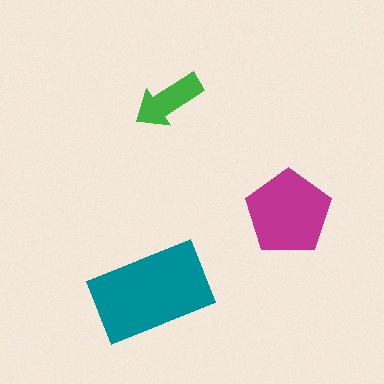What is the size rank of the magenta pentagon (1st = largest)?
2nd.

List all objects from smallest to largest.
The green arrow, the magenta pentagon, the teal rectangle.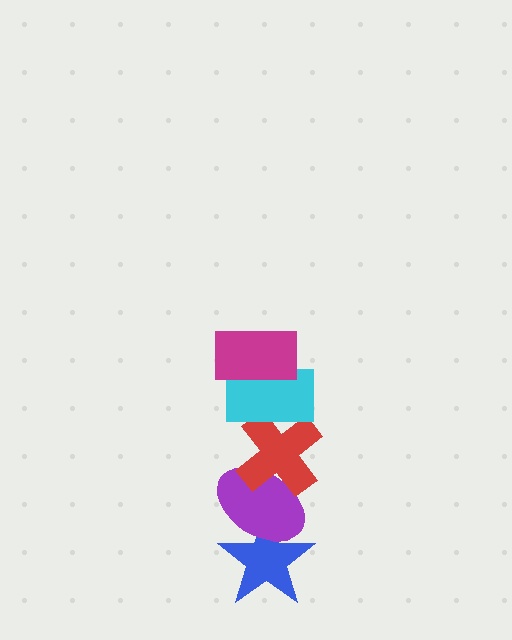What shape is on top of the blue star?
The purple ellipse is on top of the blue star.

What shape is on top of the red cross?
The cyan rectangle is on top of the red cross.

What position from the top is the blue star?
The blue star is 5th from the top.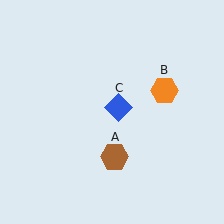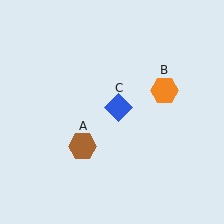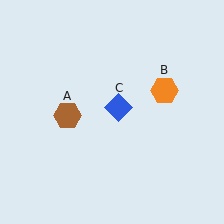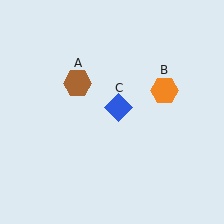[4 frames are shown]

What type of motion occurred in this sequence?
The brown hexagon (object A) rotated clockwise around the center of the scene.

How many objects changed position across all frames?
1 object changed position: brown hexagon (object A).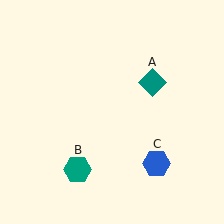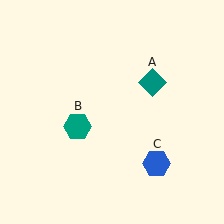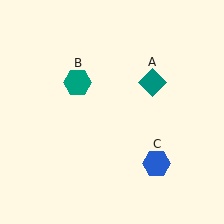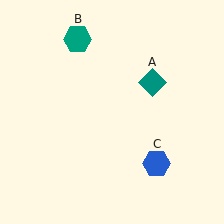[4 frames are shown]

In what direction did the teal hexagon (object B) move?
The teal hexagon (object B) moved up.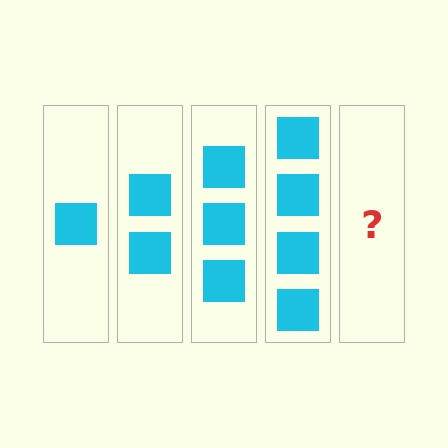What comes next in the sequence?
The next element should be 5 squares.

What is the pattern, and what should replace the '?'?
The pattern is that each step adds one more square. The '?' should be 5 squares.